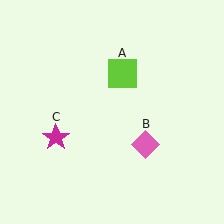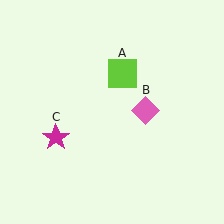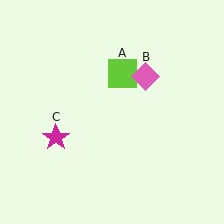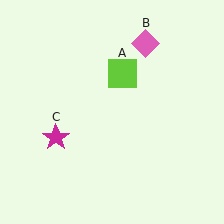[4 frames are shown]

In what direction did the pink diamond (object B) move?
The pink diamond (object B) moved up.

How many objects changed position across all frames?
1 object changed position: pink diamond (object B).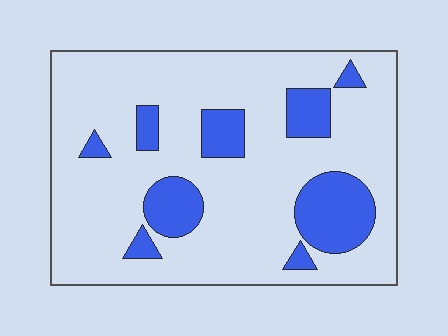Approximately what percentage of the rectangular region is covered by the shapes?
Approximately 20%.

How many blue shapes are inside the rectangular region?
9.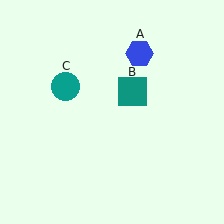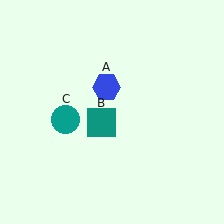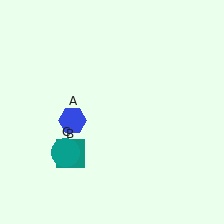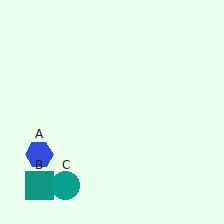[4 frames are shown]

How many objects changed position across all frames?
3 objects changed position: blue hexagon (object A), teal square (object B), teal circle (object C).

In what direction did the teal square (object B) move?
The teal square (object B) moved down and to the left.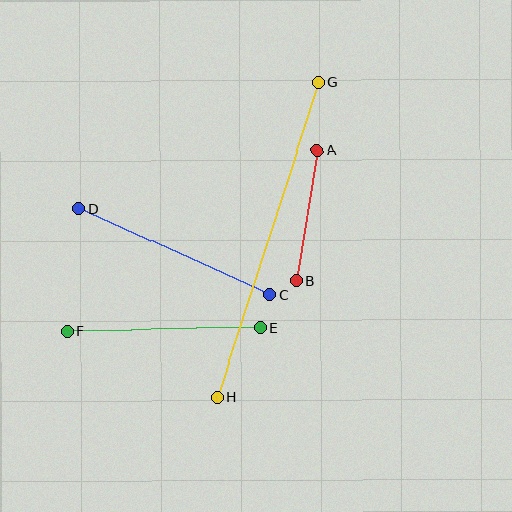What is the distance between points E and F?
The distance is approximately 193 pixels.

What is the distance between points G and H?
The distance is approximately 331 pixels.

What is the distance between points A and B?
The distance is approximately 132 pixels.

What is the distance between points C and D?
The distance is approximately 210 pixels.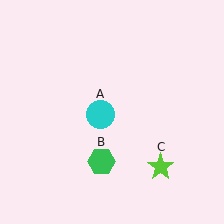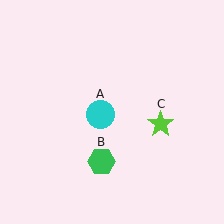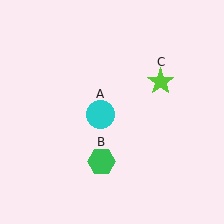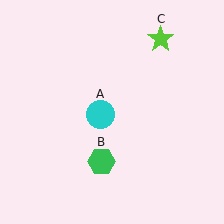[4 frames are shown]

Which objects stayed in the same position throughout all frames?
Cyan circle (object A) and green hexagon (object B) remained stationary.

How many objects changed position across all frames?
1 object changed position: lime star (object C).